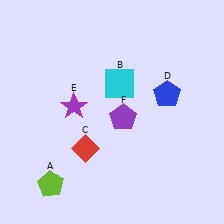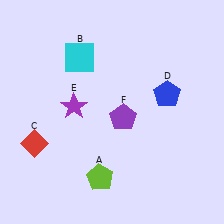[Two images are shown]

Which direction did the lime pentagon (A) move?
The lime pentagon (A) moved right.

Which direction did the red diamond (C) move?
The red diamond (C) moved left.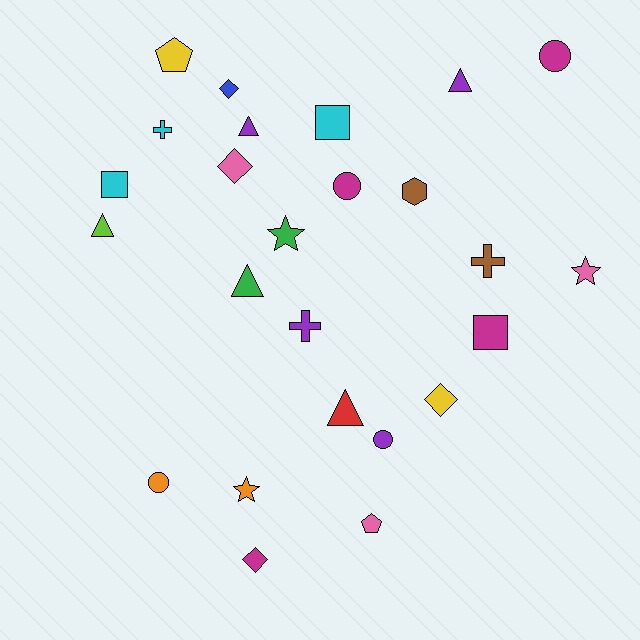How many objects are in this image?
There are 25 objects.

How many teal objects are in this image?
There are no teal objects.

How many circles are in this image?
There are 4 circles.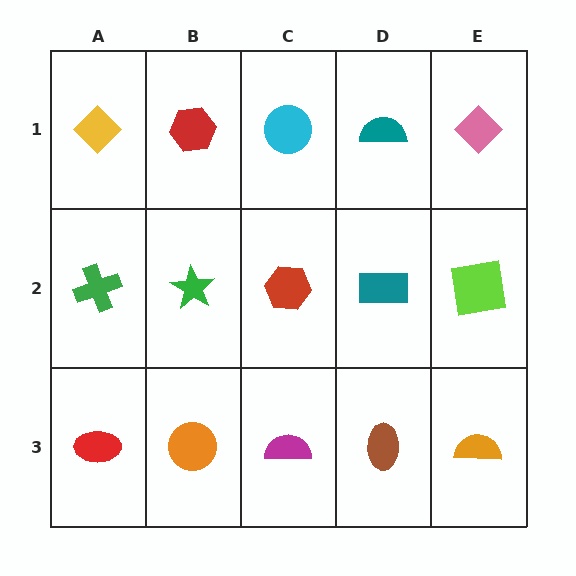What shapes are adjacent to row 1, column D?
A teal rectangle (row 2, column D), a cyan circle (row 1, column C), a pink diamond (row 1, column E).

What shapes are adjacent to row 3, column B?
A green star (row 2, column B), a red ellipse (row 3, column A), a magenta semicircle (row 3, column C).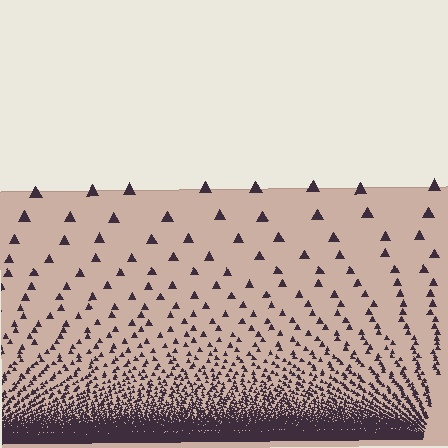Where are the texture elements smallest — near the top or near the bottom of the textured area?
Near the bottom.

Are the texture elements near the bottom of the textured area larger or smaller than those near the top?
Smaller. The gradient is inverted — elements near the bottom are smaller and denser.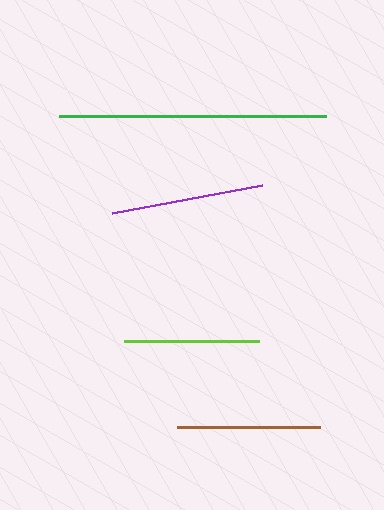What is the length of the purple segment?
The purple segment is approximately 152 pixels long.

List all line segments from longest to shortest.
From longest to shortest: green, purple, brown, lime.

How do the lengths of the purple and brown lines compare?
The purple and brown lines are approximately the same length.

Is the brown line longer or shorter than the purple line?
The purple line is longer than the brown line.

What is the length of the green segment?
The green segment is approximately 268 pixels long.